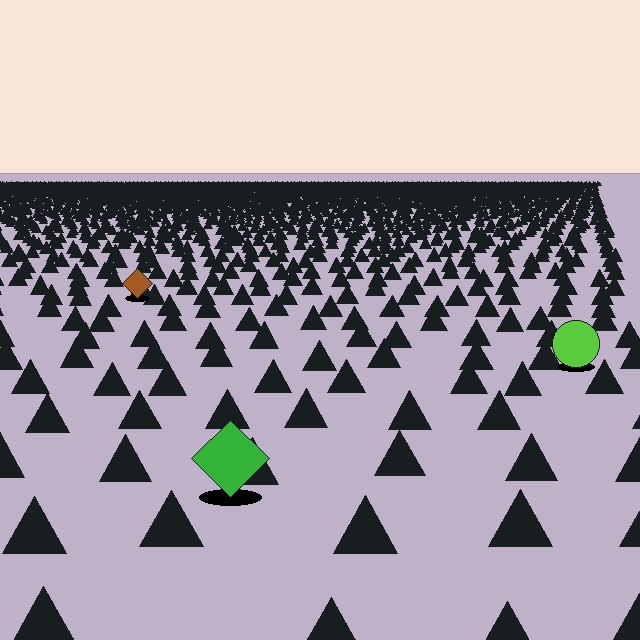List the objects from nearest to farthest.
From nearest to farthest: the green diamond, the lime circle, the brown diamond.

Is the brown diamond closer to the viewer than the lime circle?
No. The lime circle is closer — you can tell from the texture gradient: the ground texture is coarser near it.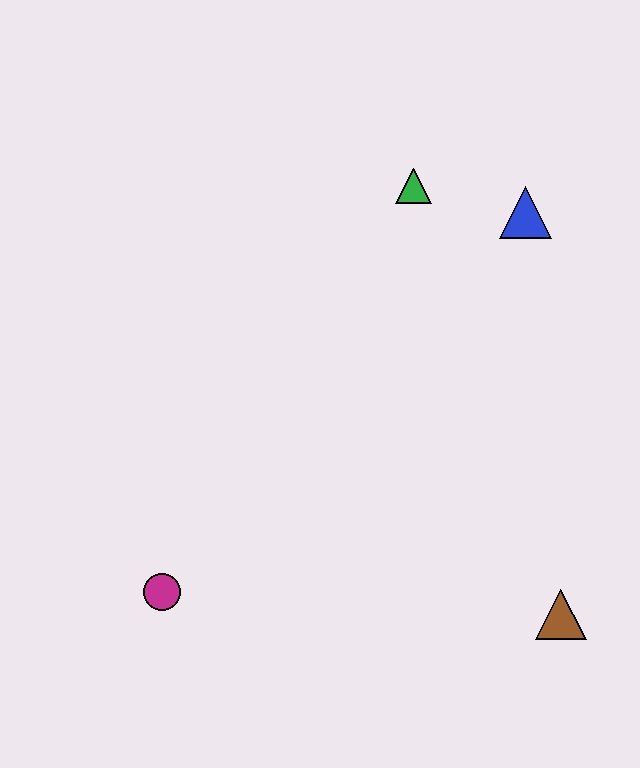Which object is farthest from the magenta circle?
The blue triangle is farthest from the magenta circle.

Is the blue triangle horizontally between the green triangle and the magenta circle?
No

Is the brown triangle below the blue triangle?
Yes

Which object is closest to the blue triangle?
The green triangle is closest to the blue triangle.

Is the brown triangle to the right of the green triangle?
Yes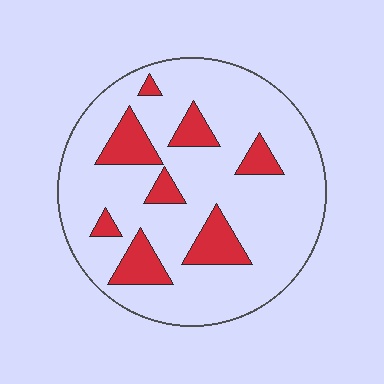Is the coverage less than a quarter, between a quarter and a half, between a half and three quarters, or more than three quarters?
Less than a quarter.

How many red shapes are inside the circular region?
8.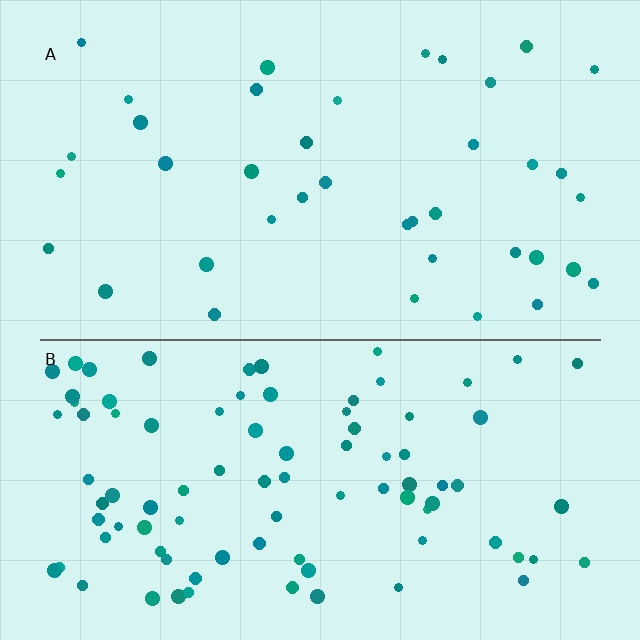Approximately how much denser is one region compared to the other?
Approximately 2.3× — region B over region A.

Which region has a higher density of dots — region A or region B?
B (the bottom).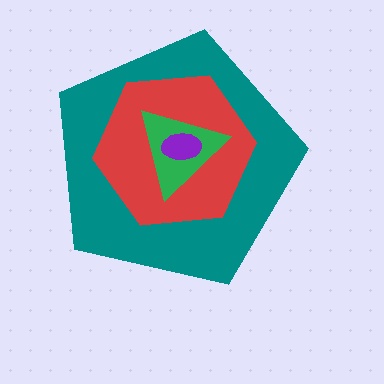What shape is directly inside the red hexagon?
The green triangle.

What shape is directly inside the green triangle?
The purple ellipse.